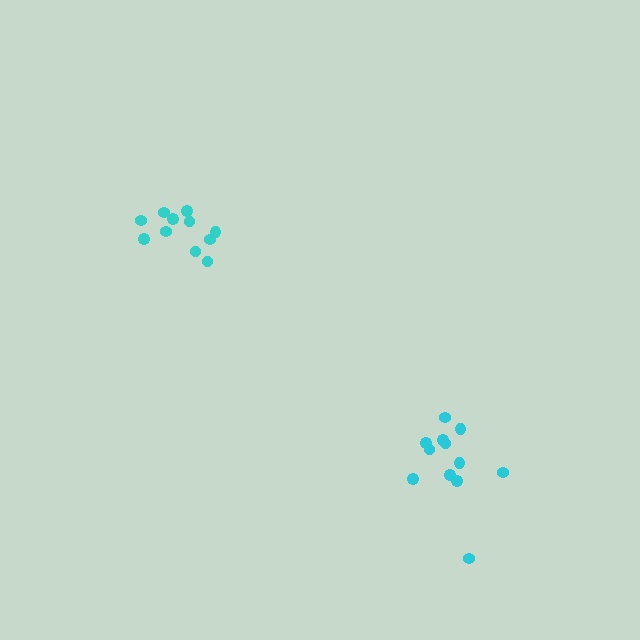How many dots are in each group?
Group 1: 11 dots, Group 2: 12 dots (23 total).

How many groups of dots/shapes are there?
There are 2 groups.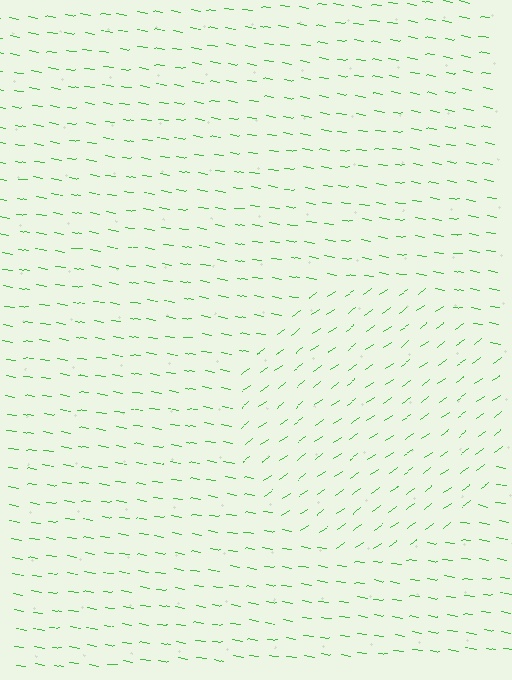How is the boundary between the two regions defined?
The boundary is defined purely by a change in line orientation (approximately 45 degrees difference). All lines are the same color and thickness.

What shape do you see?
I see a circle.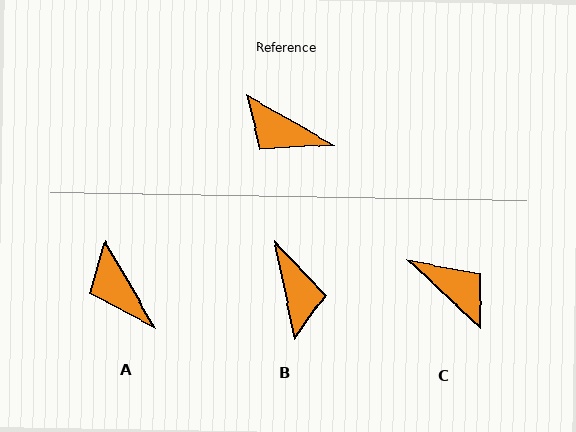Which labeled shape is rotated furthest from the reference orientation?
C, about 166 degrees away.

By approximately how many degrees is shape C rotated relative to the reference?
Approximately 166 degrees counter-clockwise.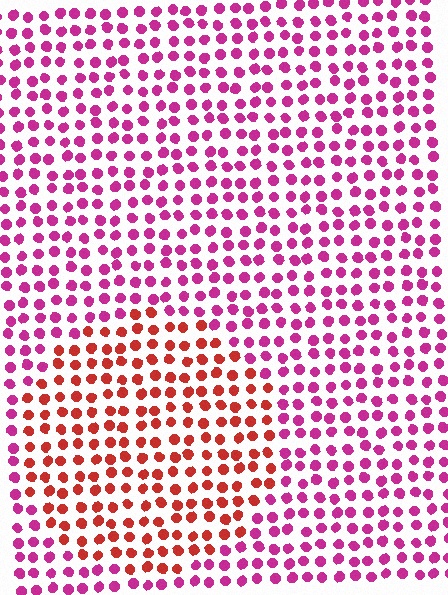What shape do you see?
I see a circle.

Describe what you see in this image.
The image is filled with small magenta elements in a uniform arrangement. A circle-shaped region is visible where the elements are tinted to a slightly different hue, forming a subtle color boundary.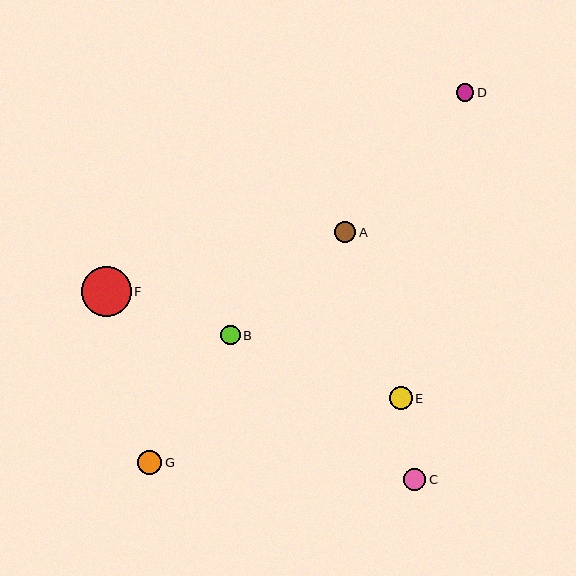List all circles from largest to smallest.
From largest to smallest: F, G, E, C, A, B, D.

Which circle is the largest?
Circle F is the largest with a size of approximately 50 pixels.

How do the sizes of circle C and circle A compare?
Circle C and circle A are approximately the same size.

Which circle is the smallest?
Circle D is the smallest with a size of approximately 18 pixels.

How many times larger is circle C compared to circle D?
Circle C is approximately 1.3 times the size of circle D.